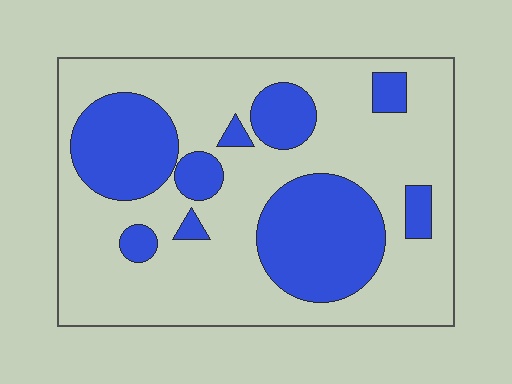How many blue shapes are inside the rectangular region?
9.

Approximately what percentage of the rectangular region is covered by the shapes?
Approximately 30%.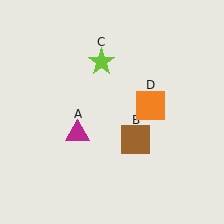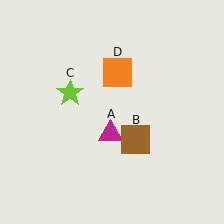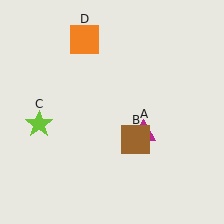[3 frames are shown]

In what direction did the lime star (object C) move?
The lime star (object C) moved down and to the left.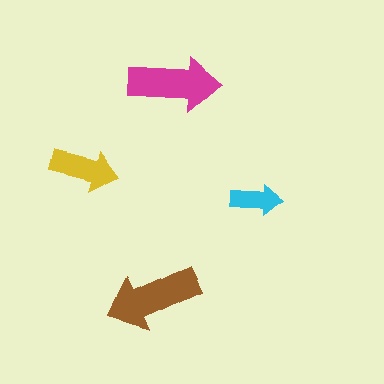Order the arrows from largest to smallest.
the brown one, the magenta one, the yellow one, the cyan one.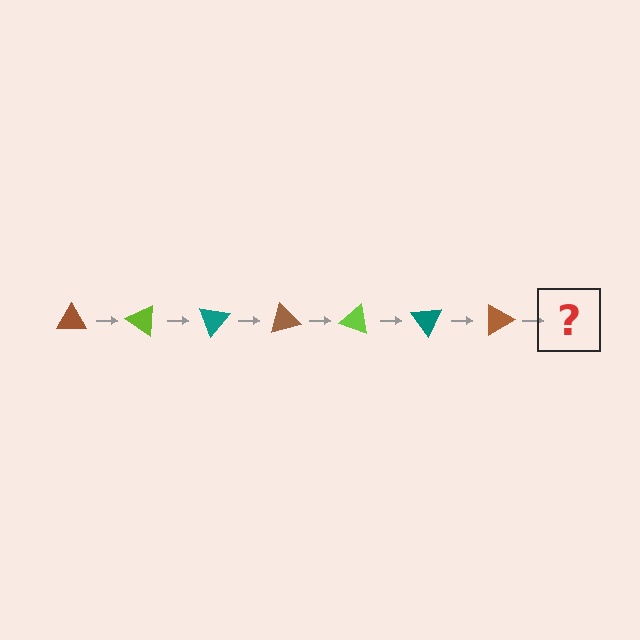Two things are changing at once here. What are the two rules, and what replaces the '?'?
The two rules are that it rotates 35 degrees each step and the color cycles through brown, lime, and teal. The '?' should be a lime triangle, rotated 245 degrees from the start.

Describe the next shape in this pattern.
It should be a lime triangle, rotated 245 degrees from the start.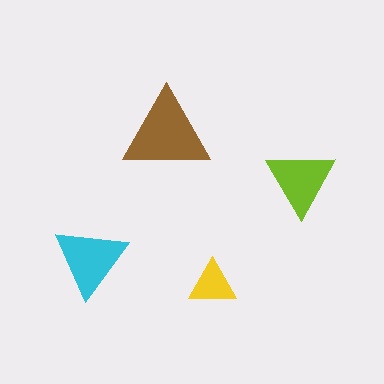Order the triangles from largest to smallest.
the brown one, the cyan one, the lime one, the yellow one.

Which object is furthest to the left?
The cyan triangle is leftmost.